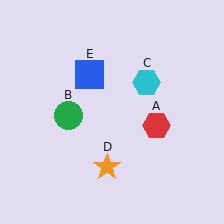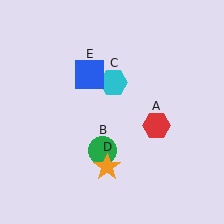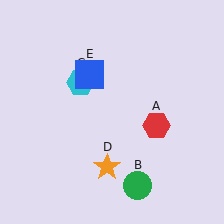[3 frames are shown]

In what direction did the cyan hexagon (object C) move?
The cyan hexagon (object C) moved left.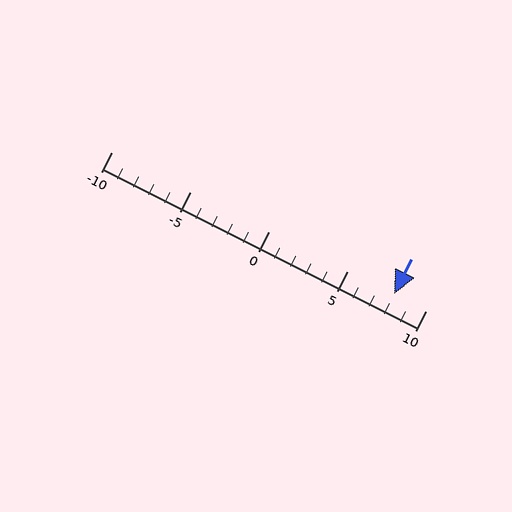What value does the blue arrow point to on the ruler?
The blue arrow points to approximately 8.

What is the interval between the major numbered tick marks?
The major tick marks are spaced 5 units apart.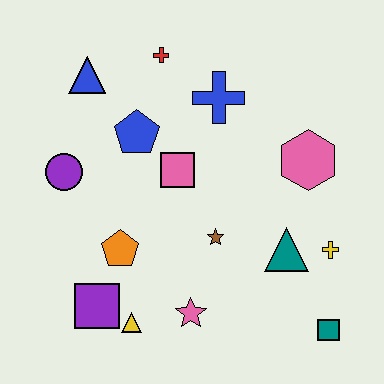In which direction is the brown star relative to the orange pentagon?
The brown star is to the right of the orange pentagon.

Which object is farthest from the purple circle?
The teal square is farthest from the purple circle.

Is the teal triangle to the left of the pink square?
No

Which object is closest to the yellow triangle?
The purple square is closest to the yellow triangle.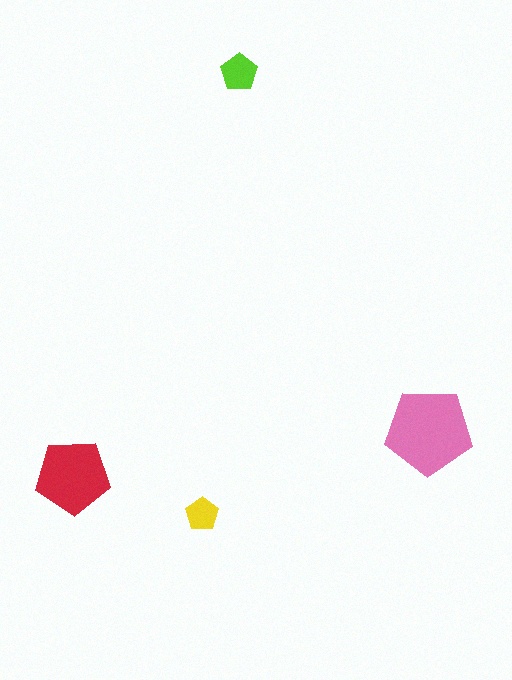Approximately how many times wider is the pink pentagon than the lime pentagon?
About 2.5 times wider.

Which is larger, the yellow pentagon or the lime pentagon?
The lime one.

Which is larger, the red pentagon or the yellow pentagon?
The red one.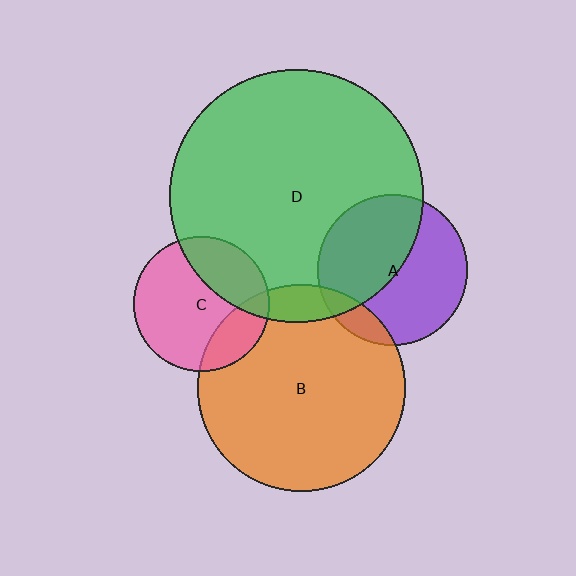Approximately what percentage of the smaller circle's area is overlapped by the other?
Approximately 10%.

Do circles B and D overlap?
Yes.